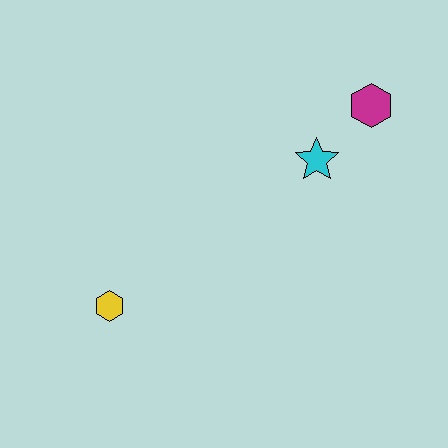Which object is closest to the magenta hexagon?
The cyan star is closest to the magenta hexagon.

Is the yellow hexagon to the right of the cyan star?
No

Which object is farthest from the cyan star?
The yellow hexagon is farthest from the cyan star.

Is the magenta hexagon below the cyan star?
No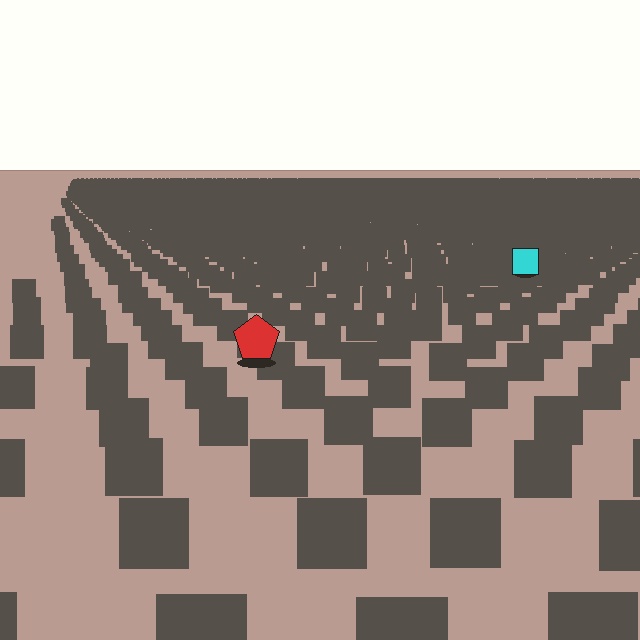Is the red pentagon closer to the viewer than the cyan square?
Yes. The red pentagon is closer — you can tell from the texture gradient: the ground texture is coarser near it.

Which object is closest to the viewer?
The red pentagon is closest. The texture marks near it are larger and more spread out.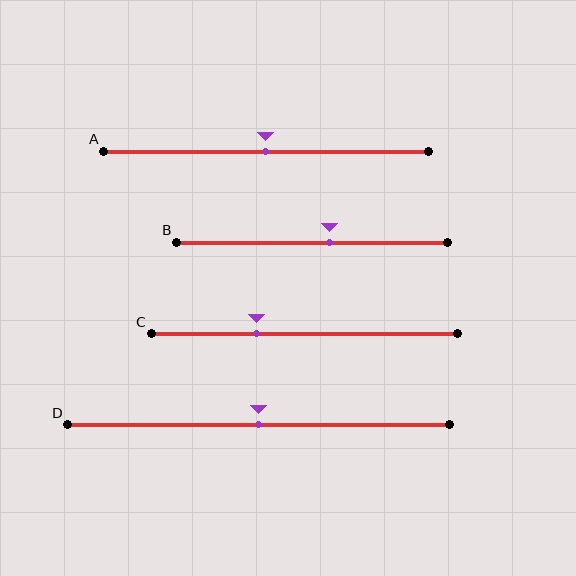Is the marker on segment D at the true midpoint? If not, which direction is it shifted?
Yes, the marker on segment D is at the true midpoint.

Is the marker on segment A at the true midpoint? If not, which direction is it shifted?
Yes, the marker on segment A is at the true midpoint.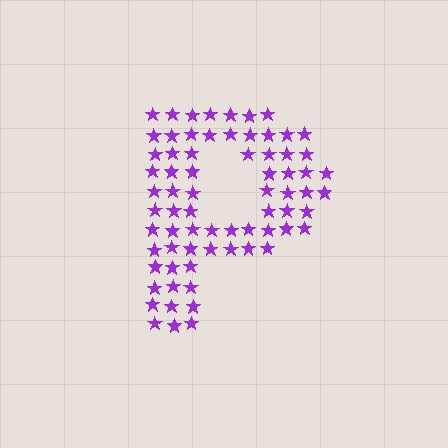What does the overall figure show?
The overall figure shows the letter P.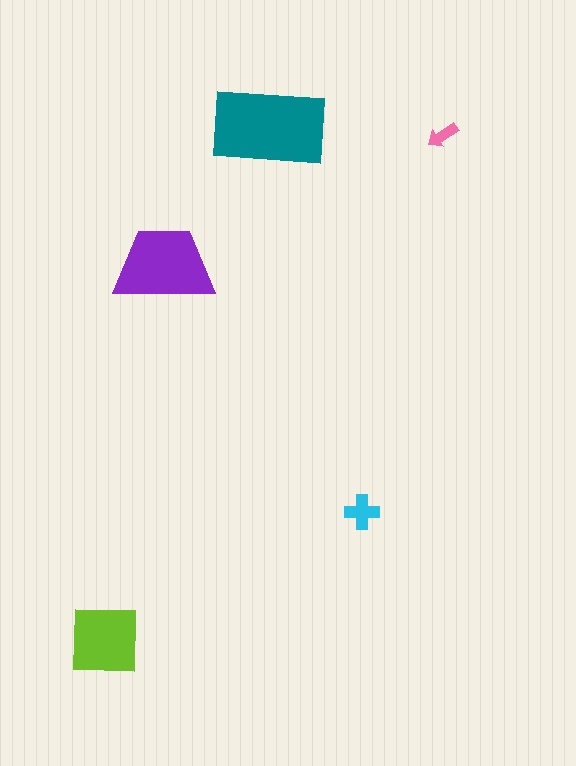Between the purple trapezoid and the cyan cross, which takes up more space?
The purple trapezoid.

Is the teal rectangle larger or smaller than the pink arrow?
Larger.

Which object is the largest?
The teal rectangle.